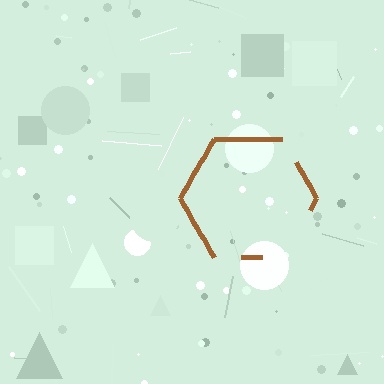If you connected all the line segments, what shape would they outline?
They would outline a hexagon.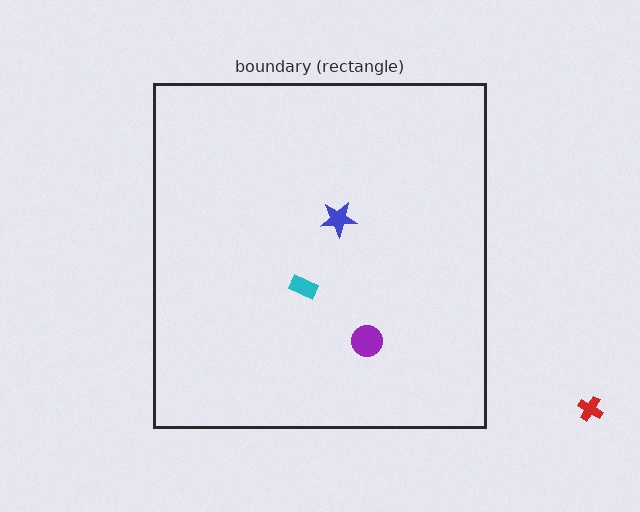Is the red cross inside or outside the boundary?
Outside.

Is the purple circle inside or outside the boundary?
Inside.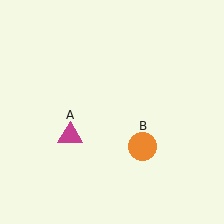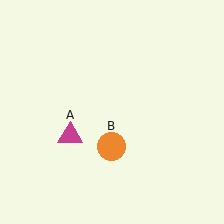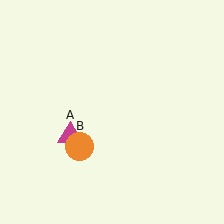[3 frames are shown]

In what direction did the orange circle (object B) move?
The orange circle (object B) moved left.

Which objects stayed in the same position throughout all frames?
Magenta triangle (object A) remained stationary.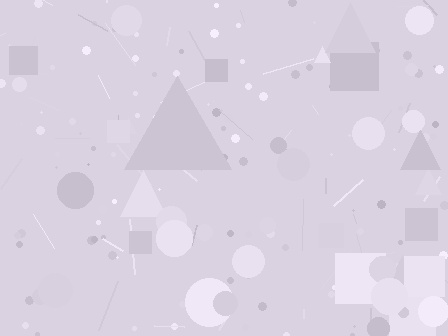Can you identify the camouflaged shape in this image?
The camouflaged shape is a triangle.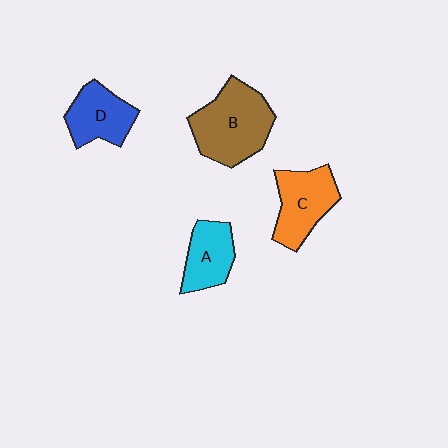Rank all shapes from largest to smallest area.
From largest to smallest: B (brown), C (orange), D (blue), A (cyan).